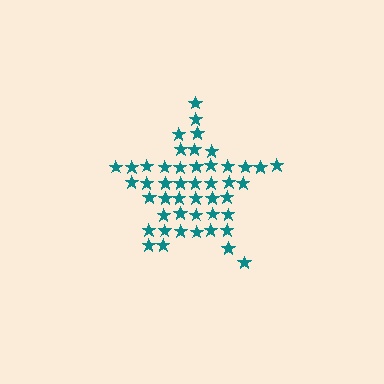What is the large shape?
The large shape is a star.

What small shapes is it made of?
It is made of small stars.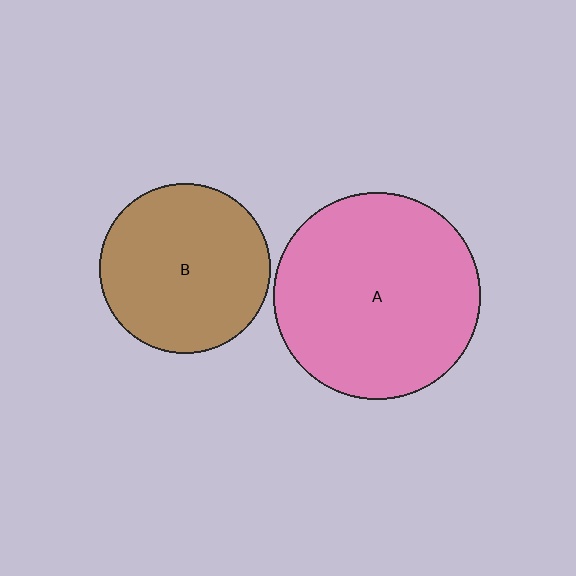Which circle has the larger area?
Circle A (pink).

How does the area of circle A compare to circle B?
Approximately 1.5 times.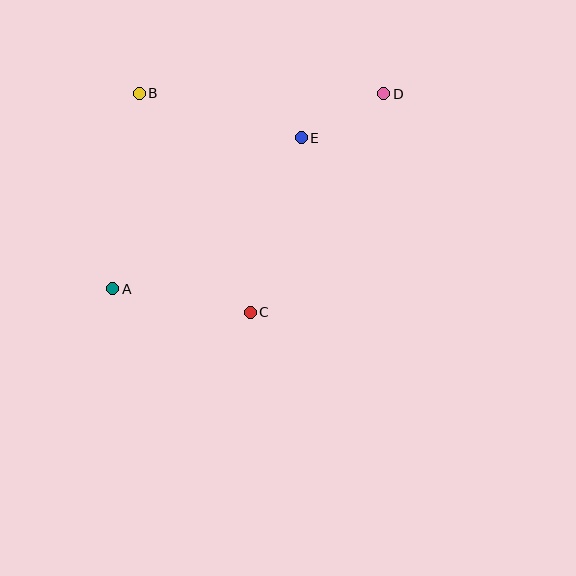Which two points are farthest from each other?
Points A and D are farthest from each other.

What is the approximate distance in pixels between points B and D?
The distance between B and D is approximately 245 pixels.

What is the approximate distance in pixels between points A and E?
The distance between A and E is approximately 242 pixels.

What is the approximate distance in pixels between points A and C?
The distance between A and C is approximately 140 pixels.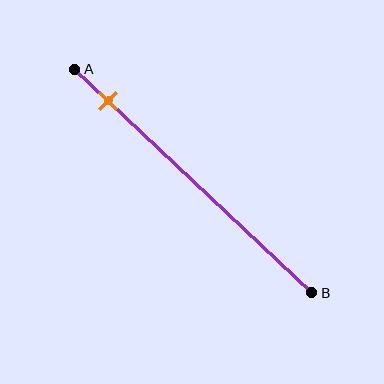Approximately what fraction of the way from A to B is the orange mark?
The orange mark is approximately 15% of the way from A to B.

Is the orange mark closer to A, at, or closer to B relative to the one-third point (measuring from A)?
The orange mark is closer to point A than the one-third point of segment AB.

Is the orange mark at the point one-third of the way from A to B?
No, the mark is at about 15% from A, not at the 33% one-third point.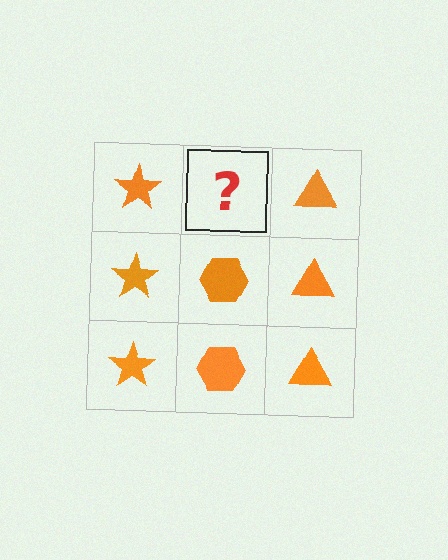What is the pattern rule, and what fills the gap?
The rule is that each column has a consistent shape. The gap should be filled with an orange hexagon.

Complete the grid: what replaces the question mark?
The question mark should be replaced with an orange hexagon.